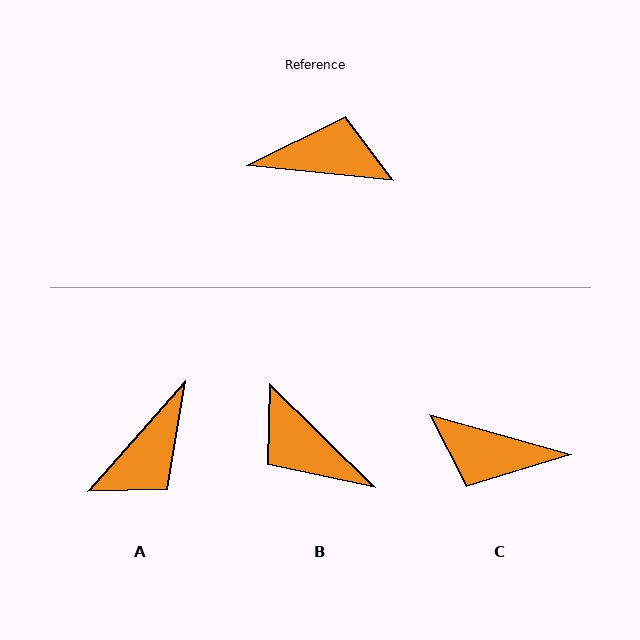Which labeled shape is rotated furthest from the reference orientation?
C, about 170 degrees away.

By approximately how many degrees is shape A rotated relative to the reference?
Approximately 126 degrees clockwise.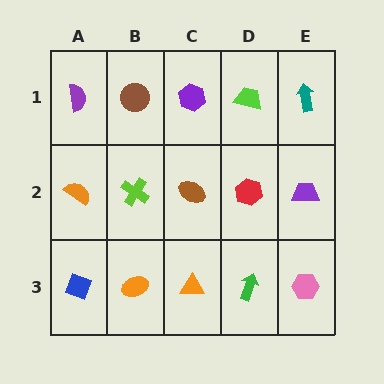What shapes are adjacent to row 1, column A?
An orange semicircle (row 2, column A), a brown circle (row 1, column B).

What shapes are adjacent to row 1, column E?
A purple trapezoid (row 2, column E), a lime trapezoid (row 1, column D).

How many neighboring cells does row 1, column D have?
3.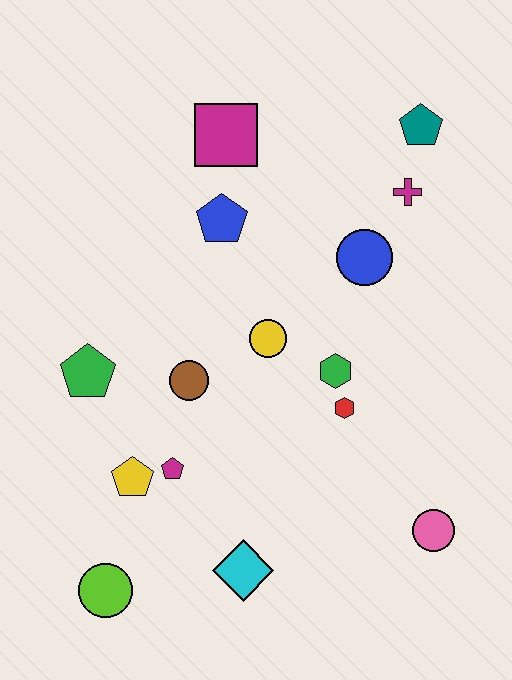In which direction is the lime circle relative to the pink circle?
The lime circle is to the left of the pink circle.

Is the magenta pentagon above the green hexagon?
No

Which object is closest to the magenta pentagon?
The yellow pentagon is closest to the magenta pentagon.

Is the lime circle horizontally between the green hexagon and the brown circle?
No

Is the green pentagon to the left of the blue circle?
Yes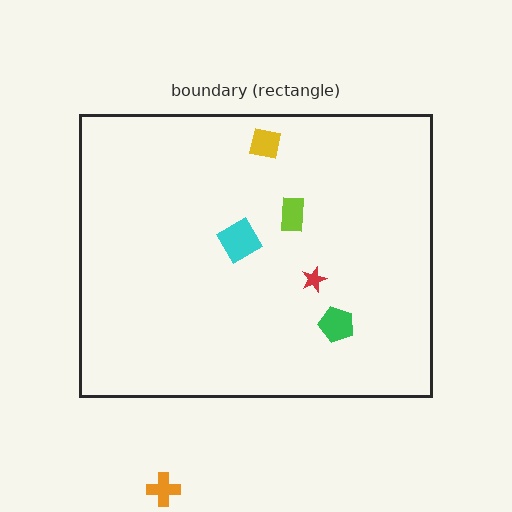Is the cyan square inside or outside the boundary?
Inside.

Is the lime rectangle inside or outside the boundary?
Inside.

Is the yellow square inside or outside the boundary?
Inside.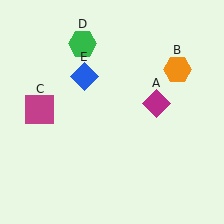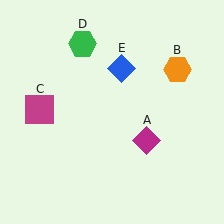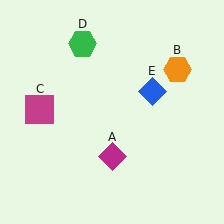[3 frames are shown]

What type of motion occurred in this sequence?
The magenta diamond (object A), blue diamond (object E) rotated clockwise around the center of the scene.